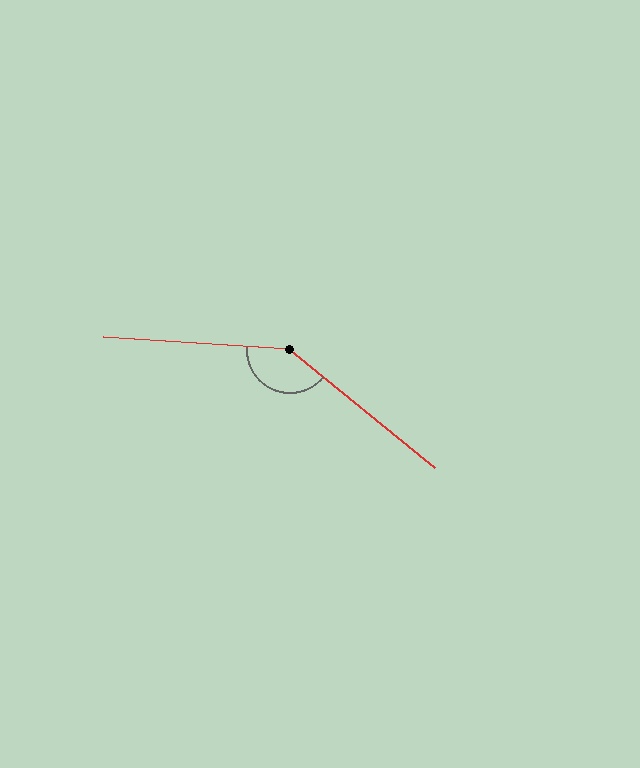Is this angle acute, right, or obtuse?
It is obtuse.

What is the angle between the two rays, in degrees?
Approximately 145 degrees.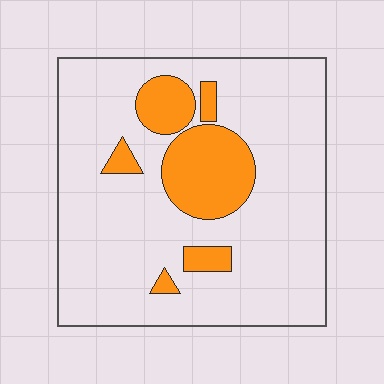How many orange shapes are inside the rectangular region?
6.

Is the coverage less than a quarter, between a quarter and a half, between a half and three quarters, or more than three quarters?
Less than a quarter.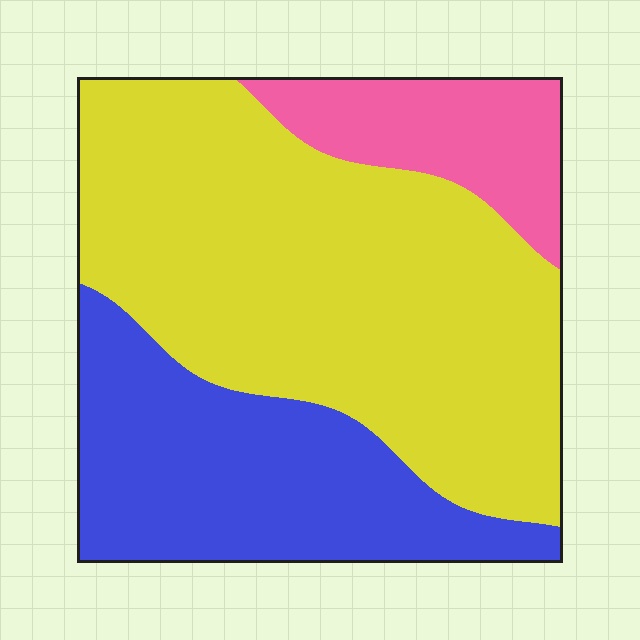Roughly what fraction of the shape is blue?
Blue takes up between a quarter and a half of the shape.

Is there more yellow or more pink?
Yellow.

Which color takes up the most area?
Yellow, at roughly 55%.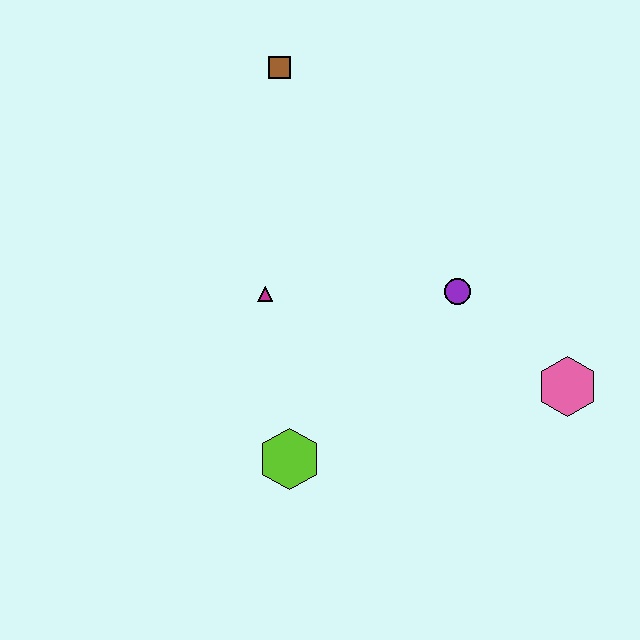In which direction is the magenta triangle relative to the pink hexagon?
The magenta triangle is to the left of the pink hexagon.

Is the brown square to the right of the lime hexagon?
No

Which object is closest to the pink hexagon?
The purple circle is closest to the pink hexagon.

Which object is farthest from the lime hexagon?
The brown square is farthest from the lime hexagon.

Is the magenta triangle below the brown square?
Yes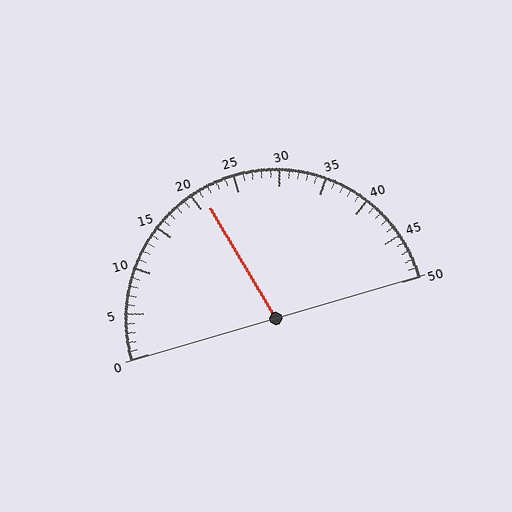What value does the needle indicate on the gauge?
The needle indicates approximately 21.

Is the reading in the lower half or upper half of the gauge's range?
The reading is in the lower half of the range (0 to 50).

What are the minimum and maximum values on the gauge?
The gauge ranges from 0 to 50.